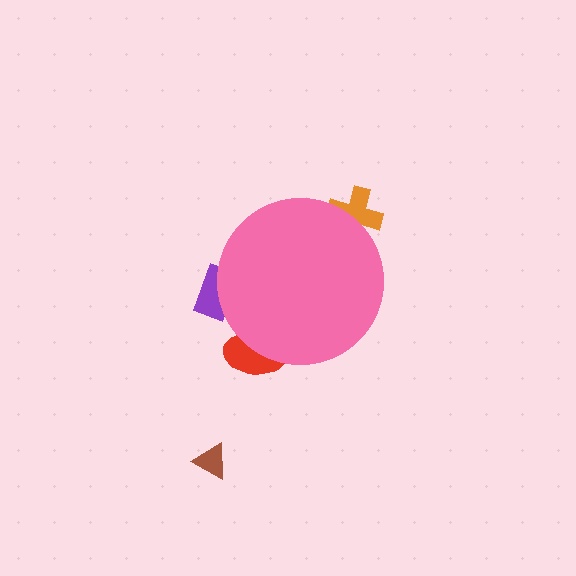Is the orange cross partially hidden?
Yes, the orange cross is partially hidden behind the pink circle.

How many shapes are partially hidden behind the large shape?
3 shapes are partially hidden.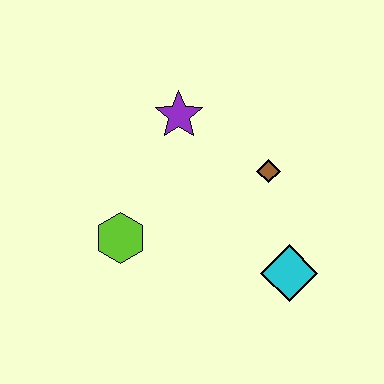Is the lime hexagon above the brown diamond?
No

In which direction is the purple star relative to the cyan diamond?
The purple star is above the cyan diamond.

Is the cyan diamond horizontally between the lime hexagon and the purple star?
No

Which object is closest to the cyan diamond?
The brown diamond is closest to the cyan diamond.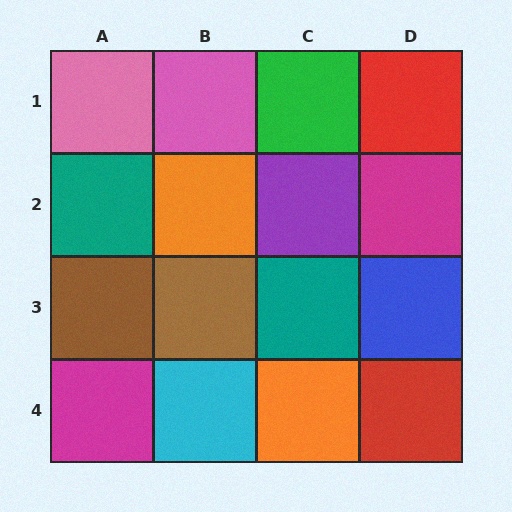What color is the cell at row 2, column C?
Purple.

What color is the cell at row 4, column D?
Red.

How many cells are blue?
1 cell is blue.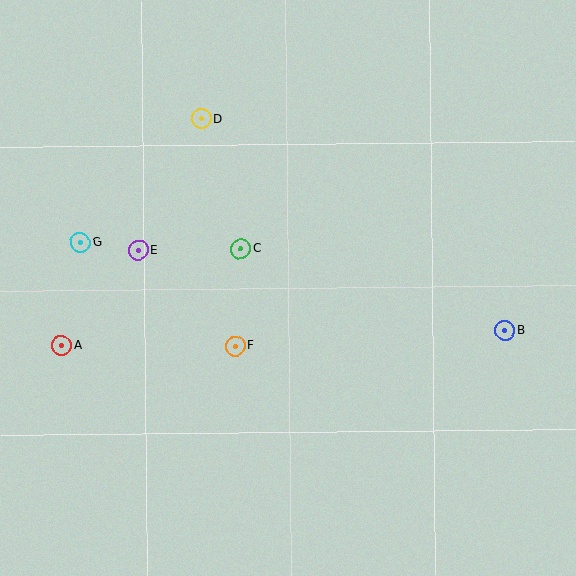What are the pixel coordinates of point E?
Point E is at (138, 250).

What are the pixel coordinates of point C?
Point C is at (241, 249).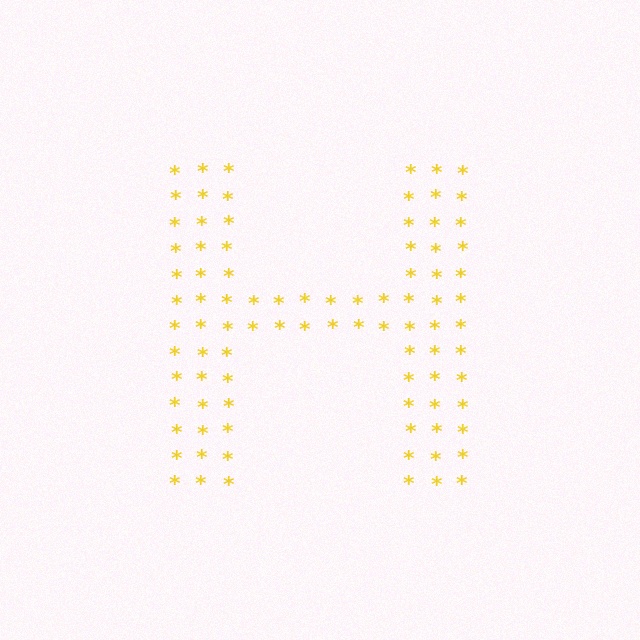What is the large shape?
The large shape is the letter H.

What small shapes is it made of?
It is made of small asterisks.